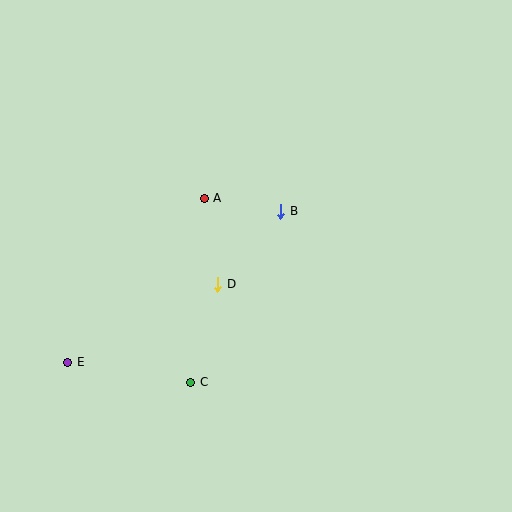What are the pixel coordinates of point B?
Point B is at (281, 211).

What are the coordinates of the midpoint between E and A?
The midpoint between E and A is at (136, 280).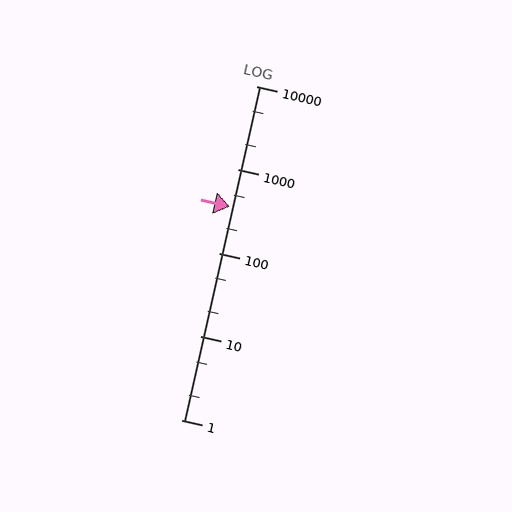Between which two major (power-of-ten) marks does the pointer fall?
The pointer is between 100 and 1000.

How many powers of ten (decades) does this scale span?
The scale spans 4 decades, from 1 to 10000.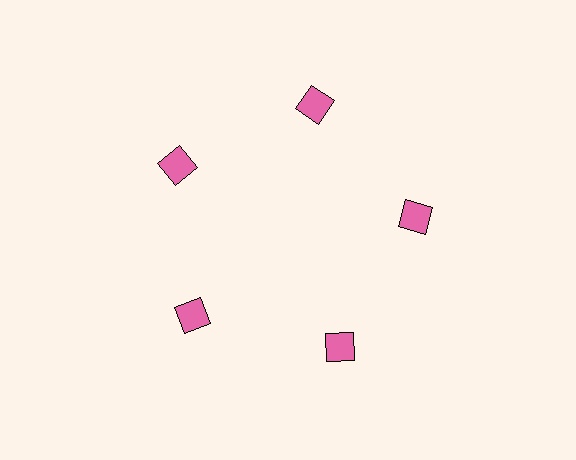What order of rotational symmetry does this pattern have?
This pattern has 5-fold rotational symmetry.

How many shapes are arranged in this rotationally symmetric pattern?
There are 5 shapes, arranged in 5 groups of 1.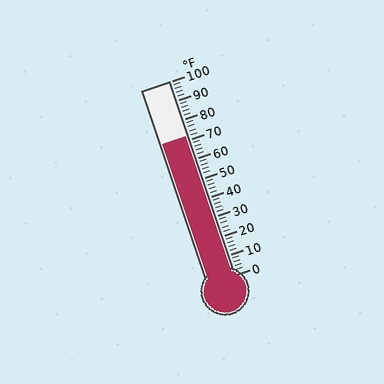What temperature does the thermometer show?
The thermometer shows approximately 72°F.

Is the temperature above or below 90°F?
The temperature is below 90°F.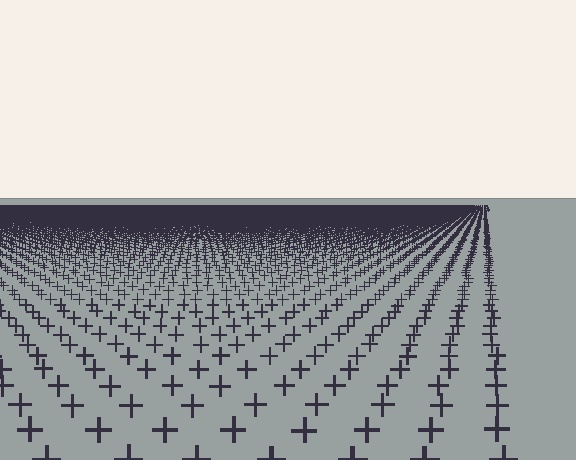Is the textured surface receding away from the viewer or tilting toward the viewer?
The surface is receding away from the viewer. Texture elements get smaller and denser toward the top.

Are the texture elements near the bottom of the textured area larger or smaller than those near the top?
Larger. Near the bottom, elements are closer to the viewer and appear at a bigger on-screen size.